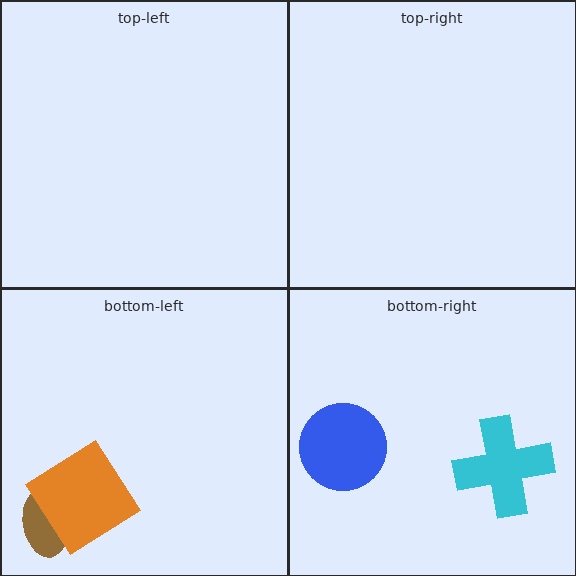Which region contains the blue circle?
The bottom-right region.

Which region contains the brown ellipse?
The bottom-left region.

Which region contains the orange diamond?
The bottom-left region.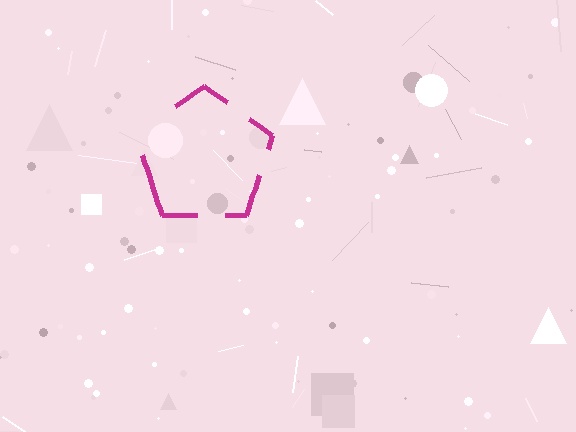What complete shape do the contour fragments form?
The contour fragments form a pentagon.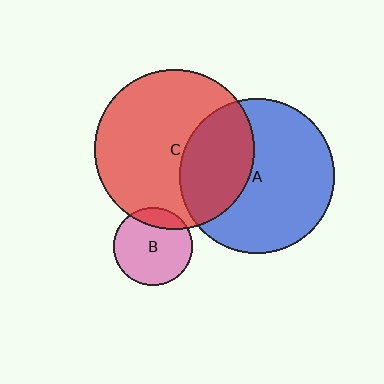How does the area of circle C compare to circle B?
Approximately 4.2 times.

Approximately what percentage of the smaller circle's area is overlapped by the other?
Approximately 15%.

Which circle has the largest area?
Circle C (red).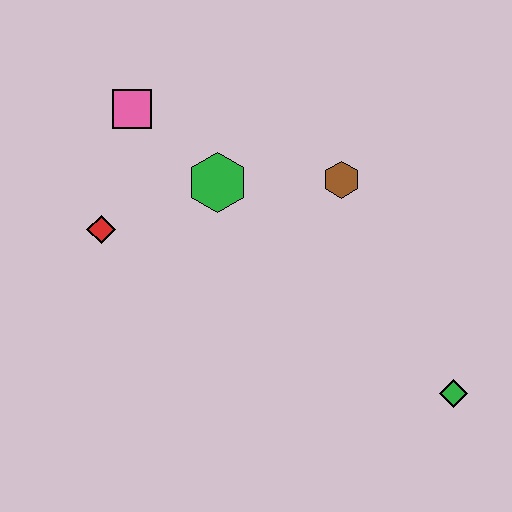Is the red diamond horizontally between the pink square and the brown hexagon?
No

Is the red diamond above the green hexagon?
No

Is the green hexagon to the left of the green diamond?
Yes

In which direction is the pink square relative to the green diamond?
The pink square is to the left of the green diamond.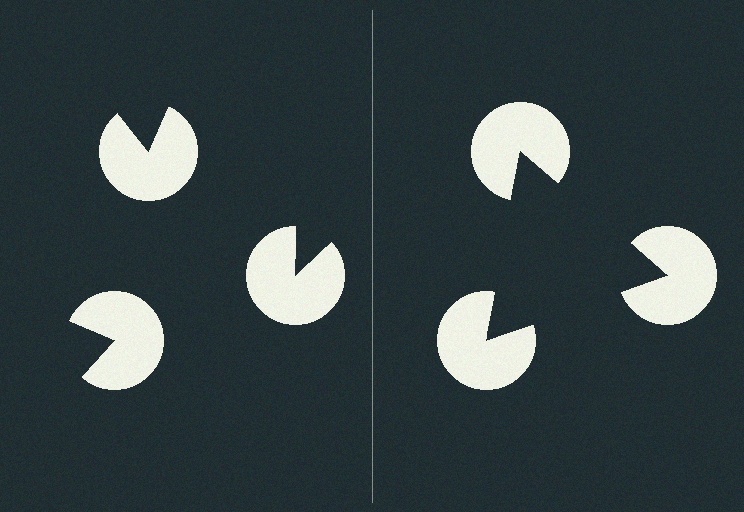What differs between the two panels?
The pac-man discs are positioned identically on both sides; only the wedge orientations differ. On the right they align to a triangle; on the left they are misaligned.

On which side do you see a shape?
An illusory triangle appears on the right side. On the left side the wedge cuts are rotated, so no coherent shape forms.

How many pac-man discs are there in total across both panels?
6 — 3 on each side.